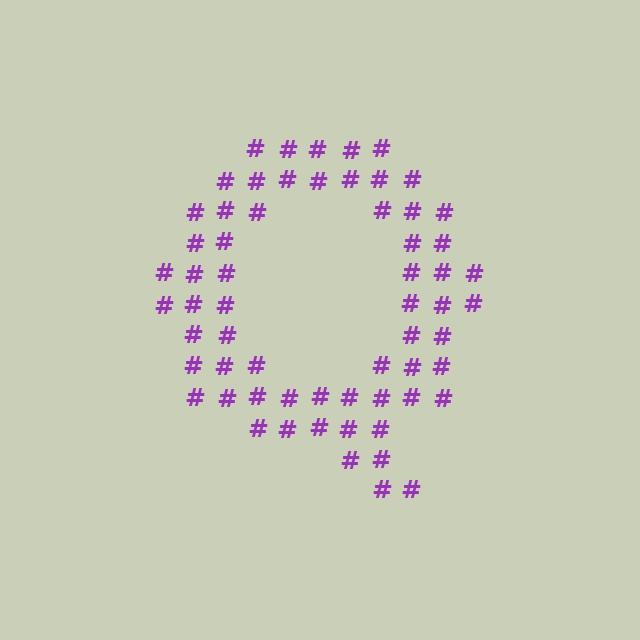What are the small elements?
The small elements are hash symbols.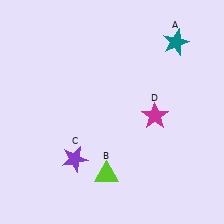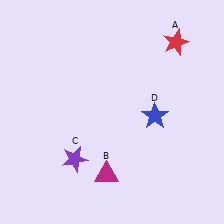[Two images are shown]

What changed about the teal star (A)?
In Image 1, A is teal. In Image 2, it changed to red.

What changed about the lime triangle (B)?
In Image 1, B is lime. In Image 2, it changed to magenta.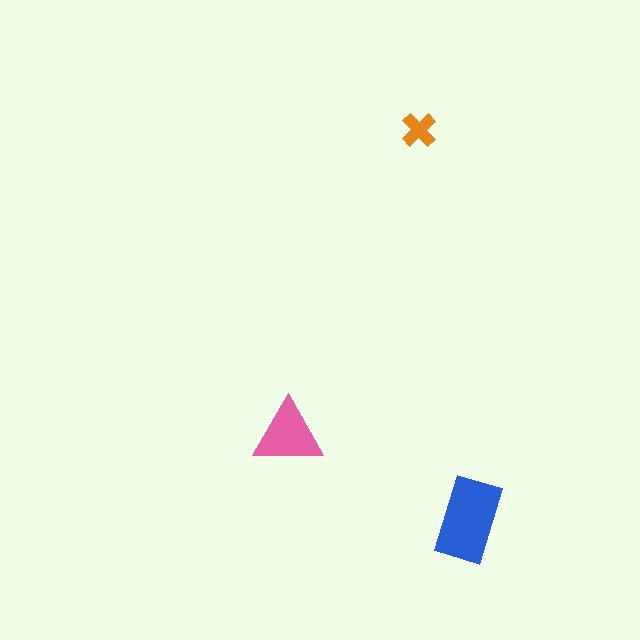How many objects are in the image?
There are 3 objects in the image.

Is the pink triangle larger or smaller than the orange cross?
Larger.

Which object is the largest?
The blue rectangle.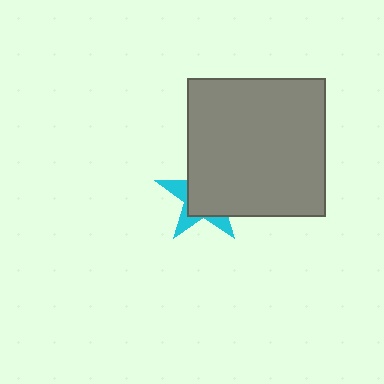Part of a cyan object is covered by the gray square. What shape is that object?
It is a star.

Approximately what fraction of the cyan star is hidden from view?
Roughly 68% of the cyan star is hidden behind the gray square.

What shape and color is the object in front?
The object in front is a gray square.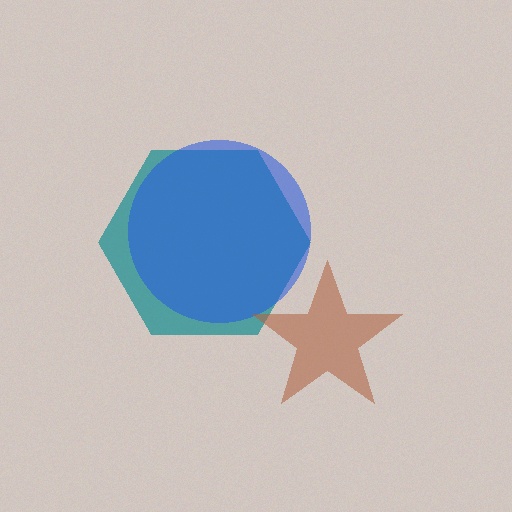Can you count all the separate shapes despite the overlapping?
Yes, there are 3 separate shapes.